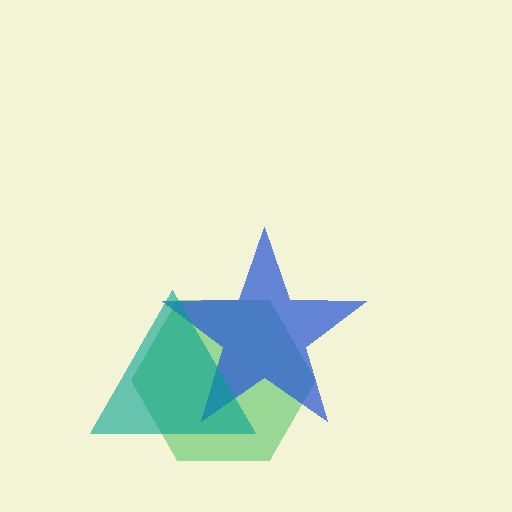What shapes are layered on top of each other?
The layered shapes are: a green hexagon, a blue star, a teal triangle.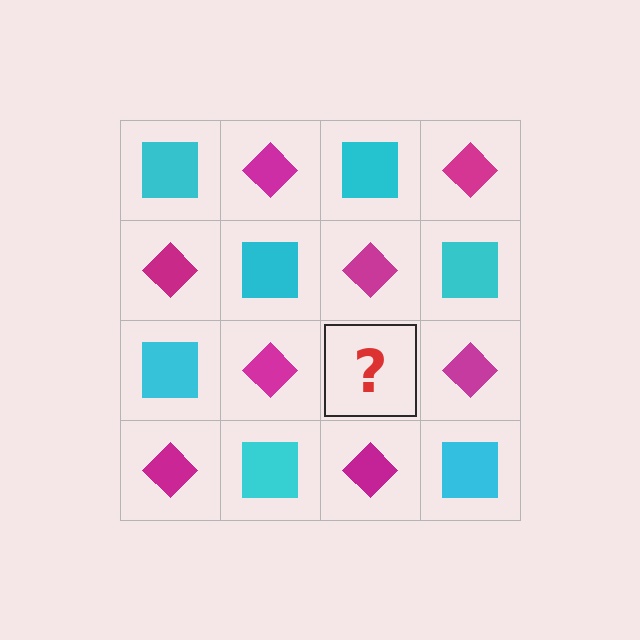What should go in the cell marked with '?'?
The missing cell should contain a cyan square.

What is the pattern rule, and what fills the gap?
The rule is that it alternates cyan square and magenta diamond in a checkerboard pattern. The gap should be filled with a cyan square.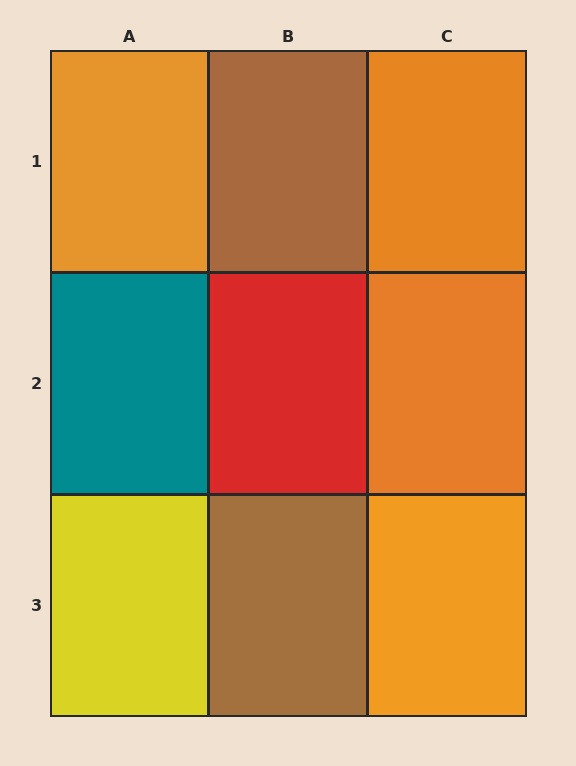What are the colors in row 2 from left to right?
Teal, red, orange.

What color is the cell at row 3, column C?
Orange.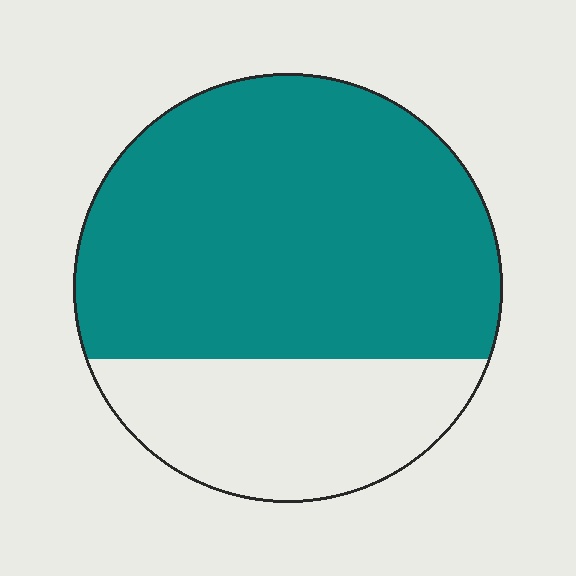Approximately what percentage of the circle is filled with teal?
Approximately 70%.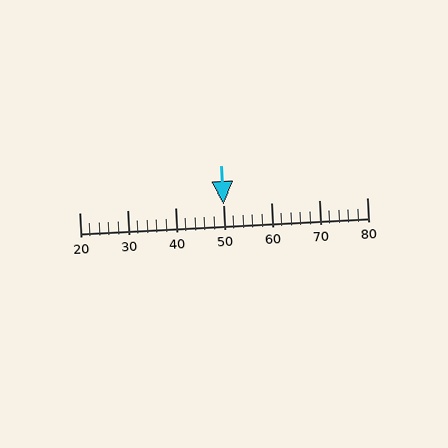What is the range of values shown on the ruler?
The ruler shows values from 20 to 80.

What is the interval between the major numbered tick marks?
The major tick marks are spaced 10 units apart.